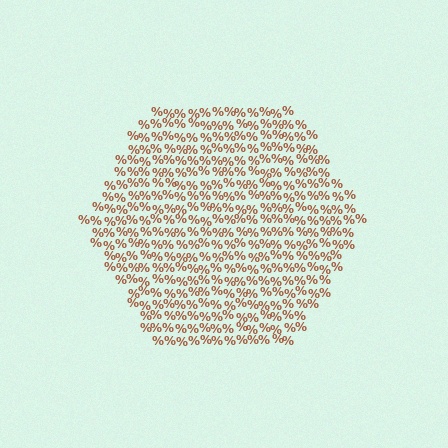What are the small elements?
The small elements are percent signs.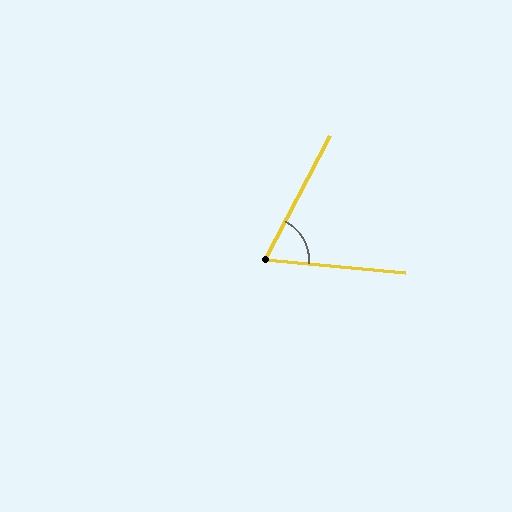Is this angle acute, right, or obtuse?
It is acute.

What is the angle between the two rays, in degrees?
Approximately 67 degrees.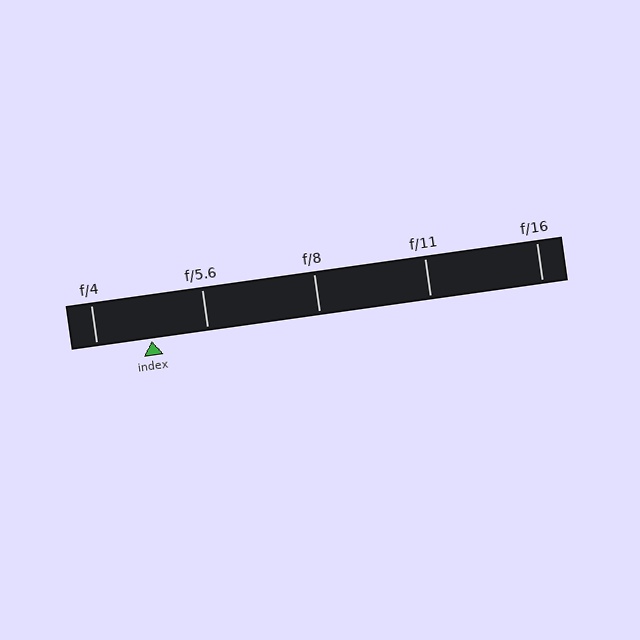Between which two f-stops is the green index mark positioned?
The index mark is between f/4 and f/5.6.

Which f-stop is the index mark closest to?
The index mark is closest to f/4.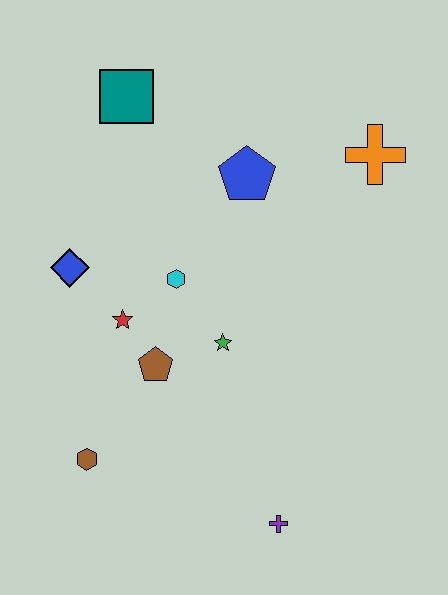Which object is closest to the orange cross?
The blue pentagon is closest to the orange cross.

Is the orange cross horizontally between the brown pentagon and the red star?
No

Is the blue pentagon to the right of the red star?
Yes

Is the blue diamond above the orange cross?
No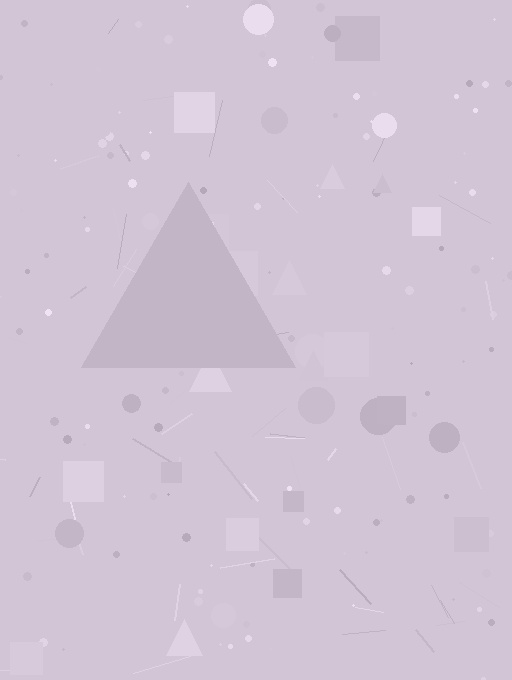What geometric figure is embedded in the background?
A triangle is embedded in the background.